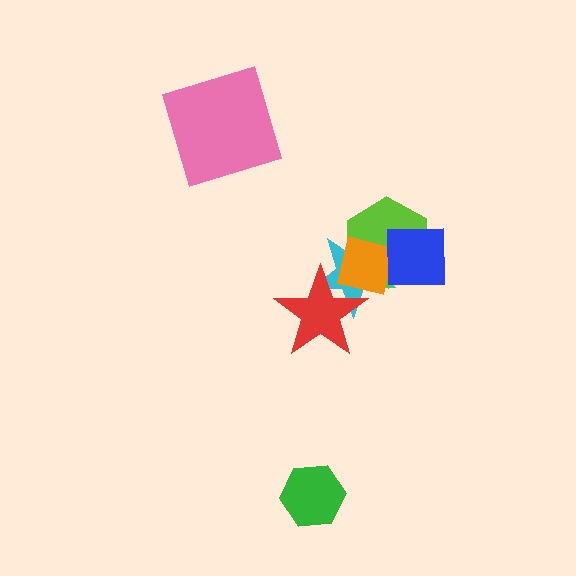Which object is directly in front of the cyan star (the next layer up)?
The lime hexagon is directly in front of the cyan star.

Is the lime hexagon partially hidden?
Yes, it is partially covered by another shape.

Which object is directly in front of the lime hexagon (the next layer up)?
The orange square is directly in front of the lime hexagon.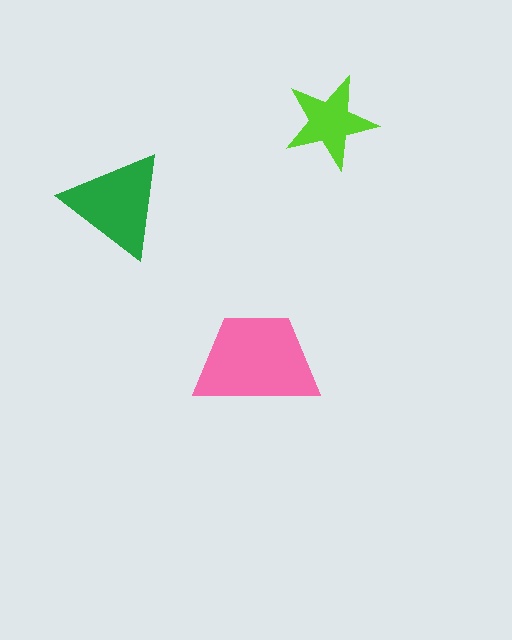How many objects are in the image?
There are 3 objects in the image.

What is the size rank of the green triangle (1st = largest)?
2nd.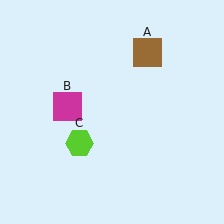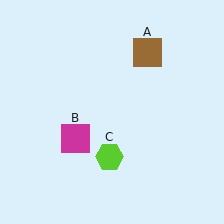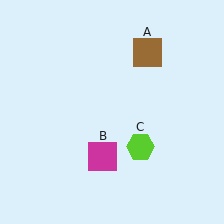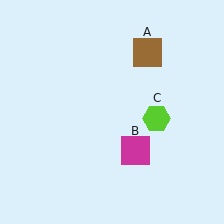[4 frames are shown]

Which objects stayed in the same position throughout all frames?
Brown square (object A) remained stationary.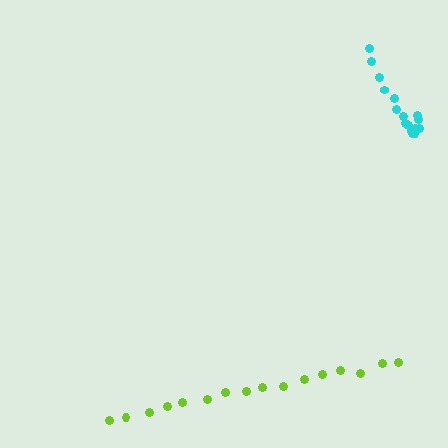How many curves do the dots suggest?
There are 2 distinct paths.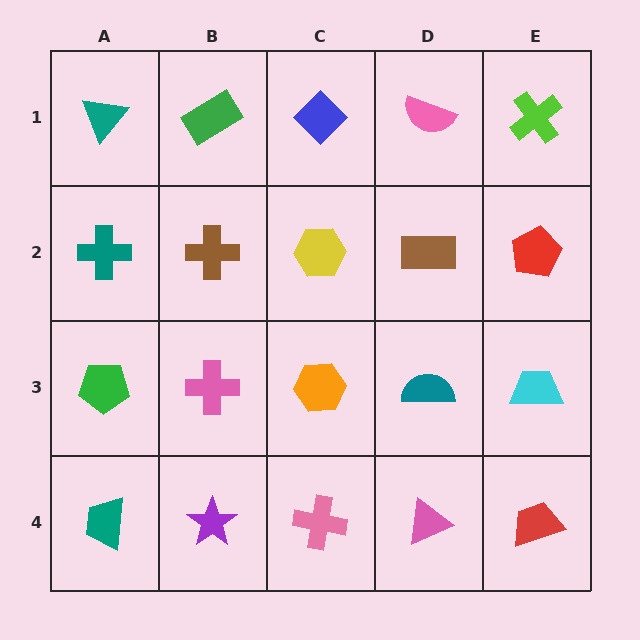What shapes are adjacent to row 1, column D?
A brown rectangle (row 2, column D), a blue diamond (row 1, column C), a lime cross (row 1, column E).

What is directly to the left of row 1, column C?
A green rectangle.